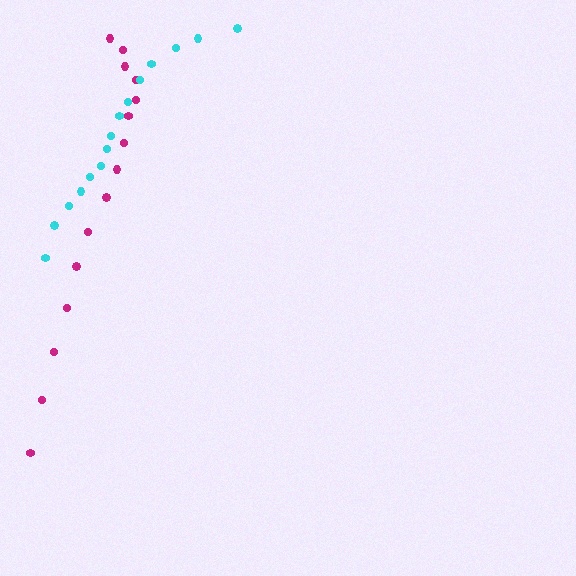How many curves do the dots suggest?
There are 2 distinct paths.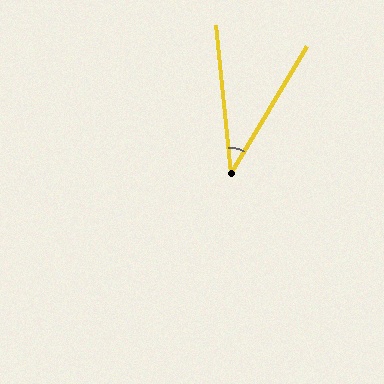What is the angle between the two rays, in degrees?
Approximately 37 degrees.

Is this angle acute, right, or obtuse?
It is acute.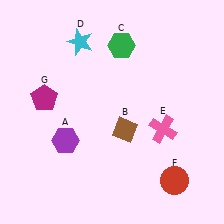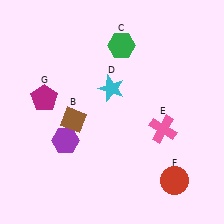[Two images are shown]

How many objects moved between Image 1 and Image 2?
2 objects moved between the two images.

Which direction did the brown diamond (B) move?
The brown diamond (B) moved left.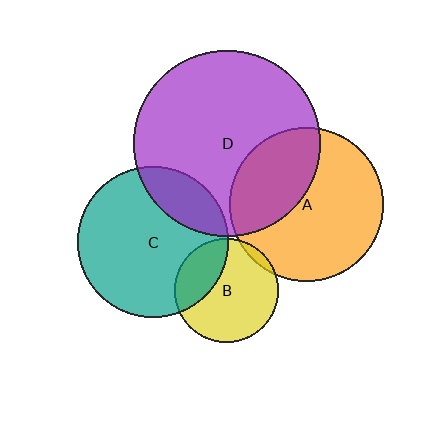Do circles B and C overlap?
Yes.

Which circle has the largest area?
Circle D (purple).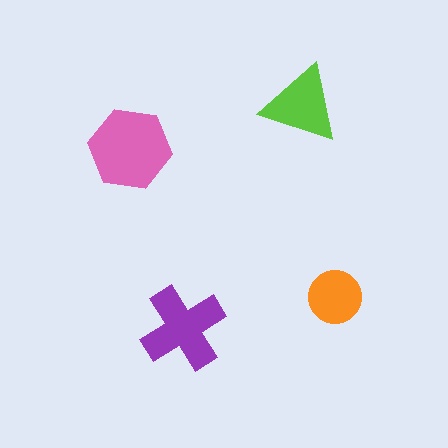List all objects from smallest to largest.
The orange circle, the lime triangle, the purple cross, the pink hexagon.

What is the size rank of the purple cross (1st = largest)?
2nd.